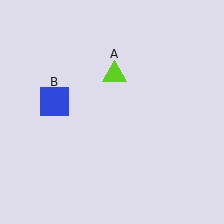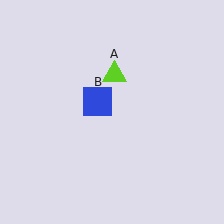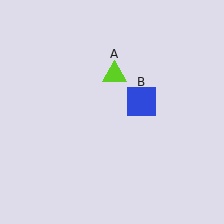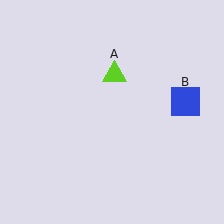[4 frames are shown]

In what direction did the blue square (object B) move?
The blue square (object B) moved right.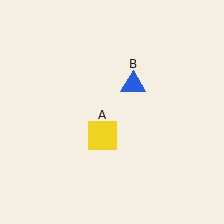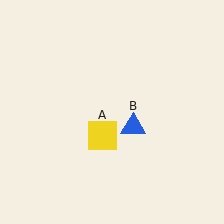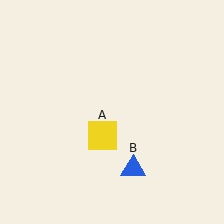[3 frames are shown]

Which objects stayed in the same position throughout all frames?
Yellow square (object A) remained stationary.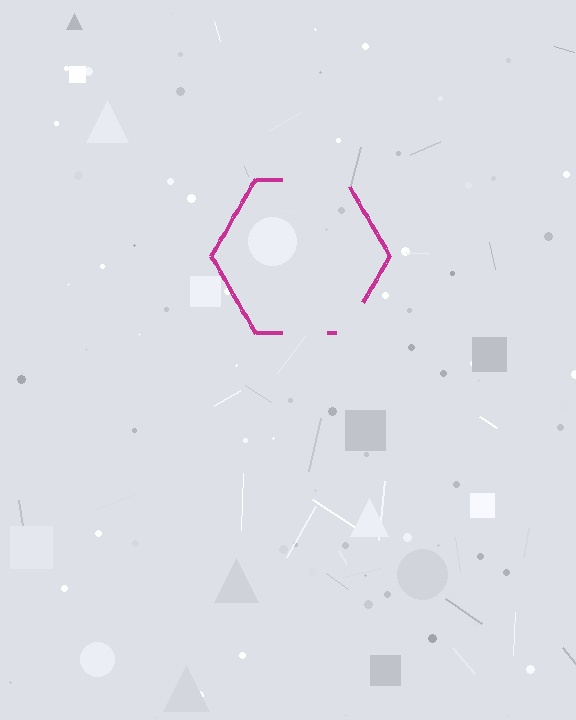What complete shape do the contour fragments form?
The contour fragments form a hexagon.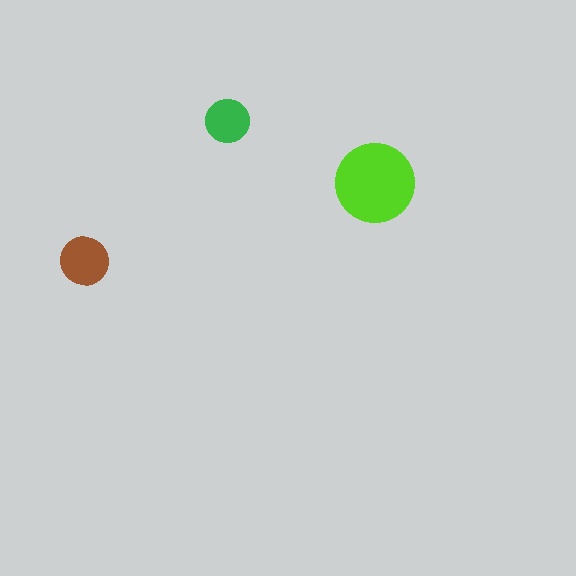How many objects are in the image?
There are 3 objects in the image.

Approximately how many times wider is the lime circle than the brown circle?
About 1.5 times wider.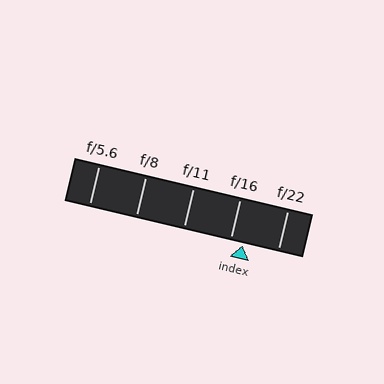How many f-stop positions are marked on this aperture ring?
There are 5 f-stop positions marked.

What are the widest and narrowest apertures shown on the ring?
The widest aperture shown is f/5.6 and the narrowest is f/22.